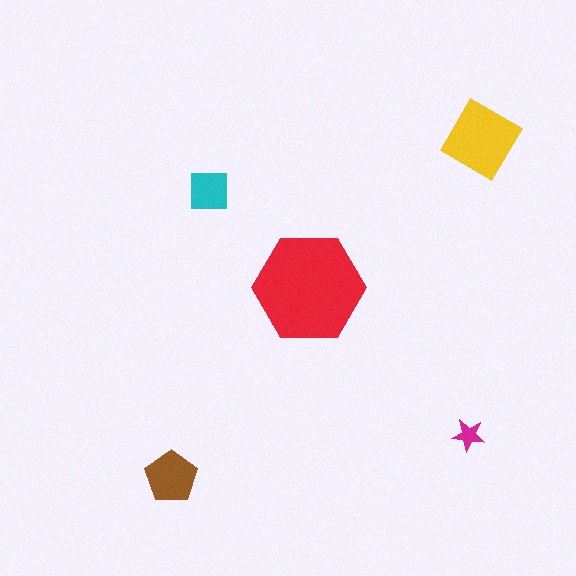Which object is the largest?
The red hexagon.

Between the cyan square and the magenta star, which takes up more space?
The cyan square.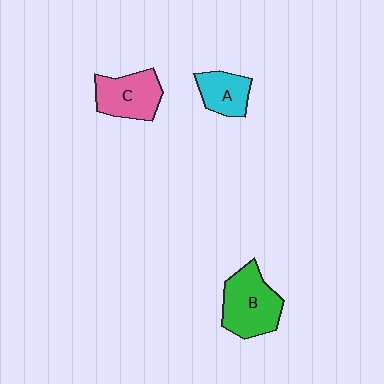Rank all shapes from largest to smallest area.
From largest to smallest: B (green), C (pink), A (cyan).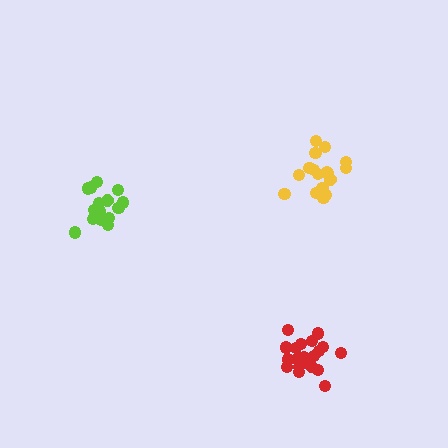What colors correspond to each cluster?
The clusters are colored: red, lime, yellow.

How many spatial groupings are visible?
There are 3 spatial groupings.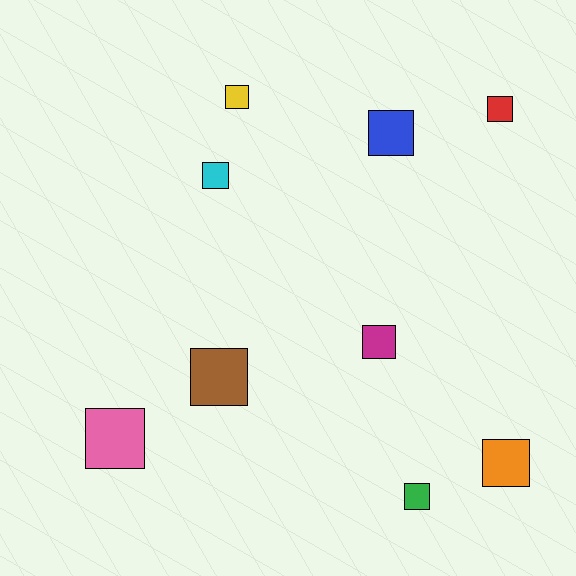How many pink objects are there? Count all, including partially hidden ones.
There is 1 pink object.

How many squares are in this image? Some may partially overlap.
There are 9 squares.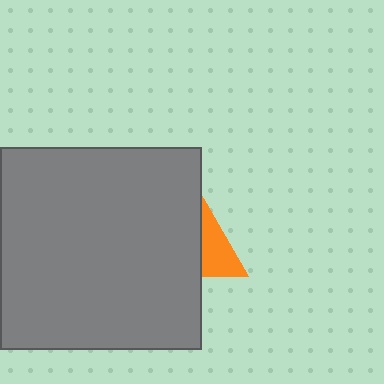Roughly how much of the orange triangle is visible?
A small part of it is visible (roughly 40%).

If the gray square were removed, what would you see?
You would see the complete orange triangle.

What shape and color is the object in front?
The object in front is a gray square.